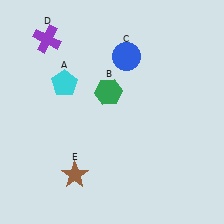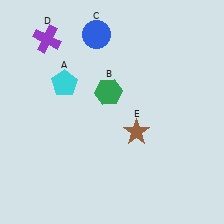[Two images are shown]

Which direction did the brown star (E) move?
The brown star (E) moved right.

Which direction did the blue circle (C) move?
The blue circle (C) moved left.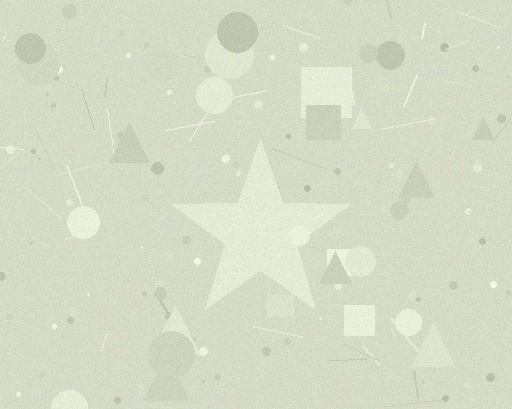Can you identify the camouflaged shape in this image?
The camouflaged shape is a star.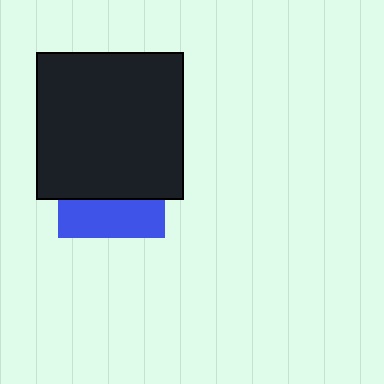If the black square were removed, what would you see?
You would see the complete blue square.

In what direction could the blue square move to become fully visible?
The blue square could move down. That would shift it out from behind the black square entirely.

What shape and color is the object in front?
The object in front is a black square.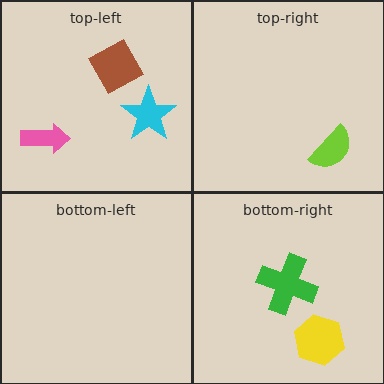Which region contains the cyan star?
The top-left region.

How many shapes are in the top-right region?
1.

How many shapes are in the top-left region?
3.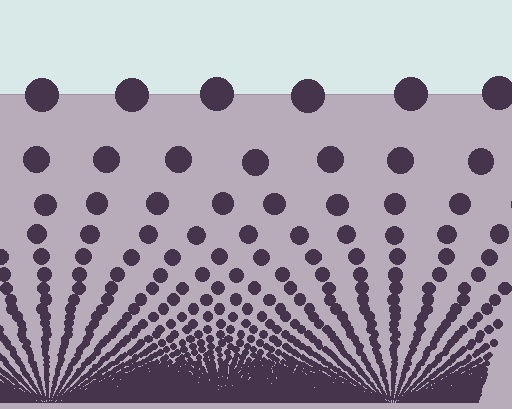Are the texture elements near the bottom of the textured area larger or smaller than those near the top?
Smaller. The gradient is inverted — elements near the bottom are smaller and denser.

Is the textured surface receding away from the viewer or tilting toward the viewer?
The surface appears to tilt toward the viewer. Texture elements get larger and sparser toward the top.